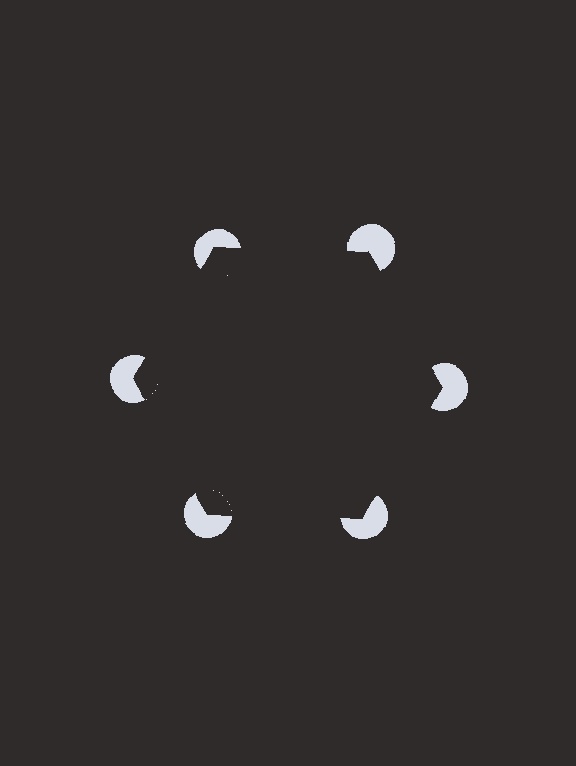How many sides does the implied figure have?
6 sides.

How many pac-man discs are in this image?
There are 6 — one at each vertex of the illusory hexagon.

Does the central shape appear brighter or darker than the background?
It typically appears slightly darker than the background, even though no actual brightness change is drawn.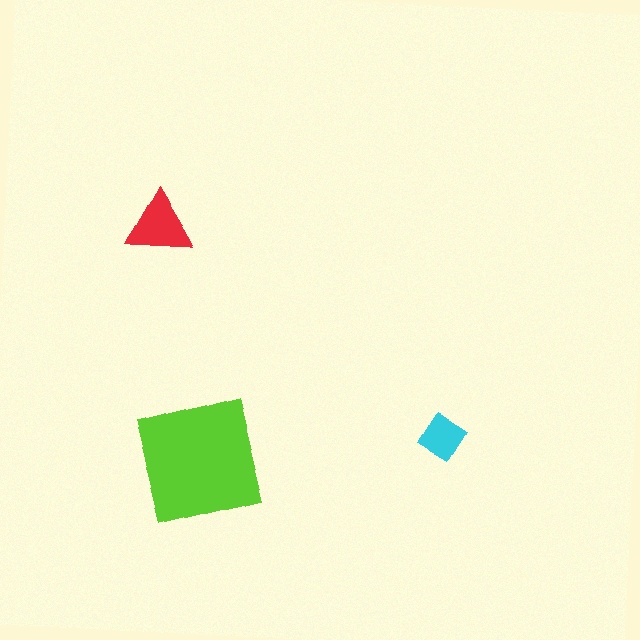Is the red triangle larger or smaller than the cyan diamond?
Larger.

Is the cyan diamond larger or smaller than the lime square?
Smaller.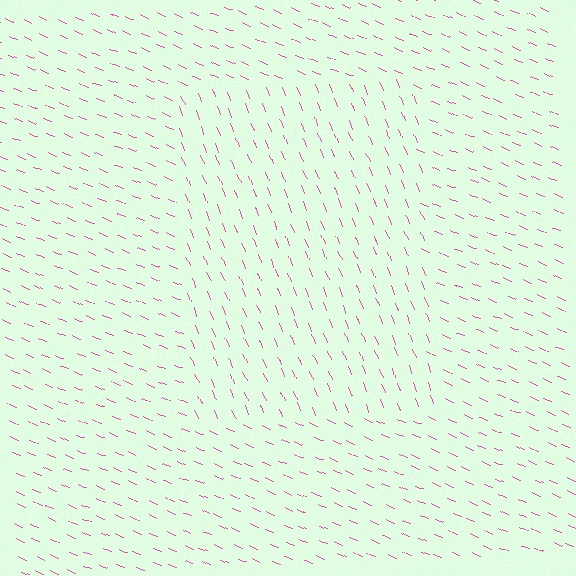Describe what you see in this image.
The image is filled with small pink line segments. A rectangle region in the image has lines oriented differently from the surrounding lines, creating a visible texture boundary.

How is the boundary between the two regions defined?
The boundary is defined purely by a change in line orientation (approximately 45 degrees difference). All lines are the same color and thickness.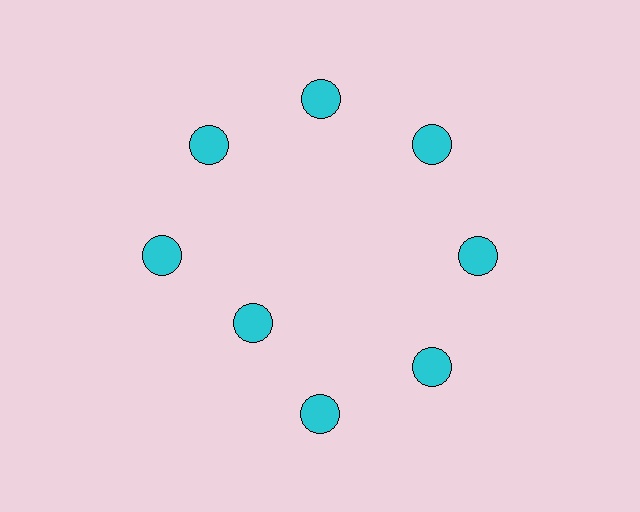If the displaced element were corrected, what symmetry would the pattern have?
It would have 8-fold rotational symmetry — the pattern would map onto itself every 45 degrees.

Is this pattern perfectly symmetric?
No. The 8 cyan circles are arranged in a ring, but one element near the 8 o'clock position is pulled inward toward the center, breaking the 8-fold rotational symmetry.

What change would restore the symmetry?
The symmetry would be restored by moving it outward, back onto the ring so that all 8 circles sit at equal angles and equal distance from the center.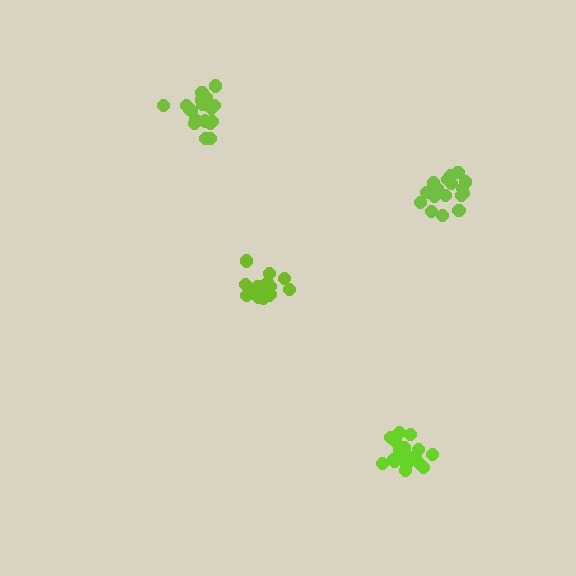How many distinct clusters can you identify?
There are 4 distinct clusters.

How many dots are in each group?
Group 1: 16 dots, Group 2: 17 dots, Group 3: 19 dots, Group 4: 19 dots (71 total).